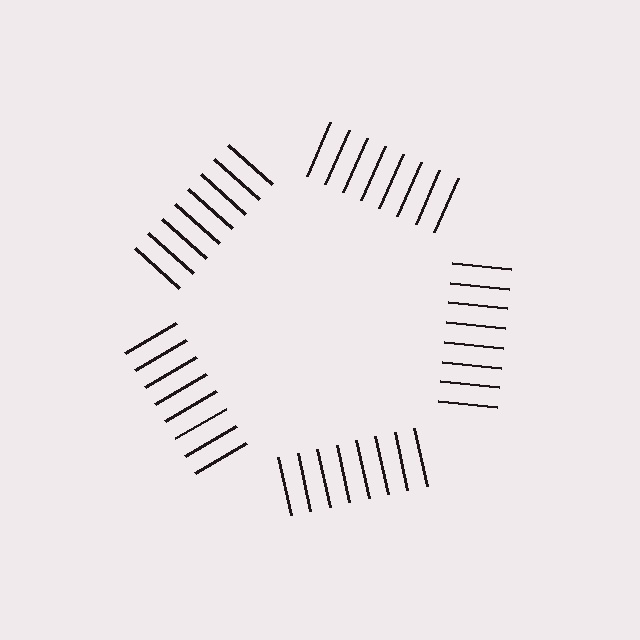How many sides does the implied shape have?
5 sides — the line-ends trace a pentagon.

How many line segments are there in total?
40 — 8 along each of the 5 edges.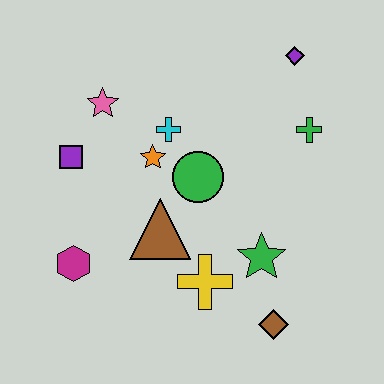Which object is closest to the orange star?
The cyan cross is closest to the orange star.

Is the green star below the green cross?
Yes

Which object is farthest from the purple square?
The brown diamond is farthest from the purple square.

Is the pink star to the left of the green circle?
Yes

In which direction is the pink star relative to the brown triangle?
The pink star is above the brown triangle.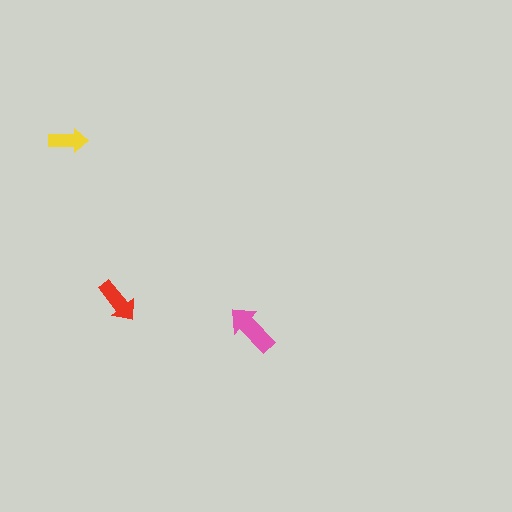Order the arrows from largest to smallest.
the pink one, the red one, the yellow one.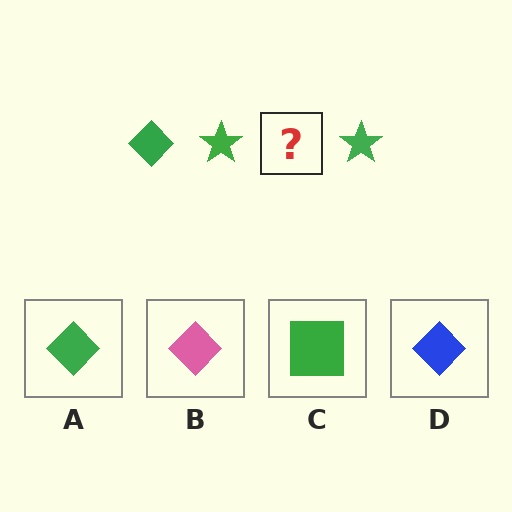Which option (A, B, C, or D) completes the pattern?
A.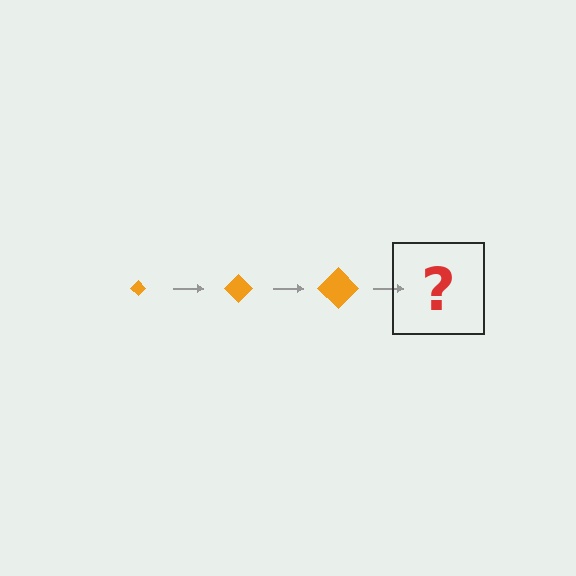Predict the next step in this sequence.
The next step is an orange diamond, larger than the previous one.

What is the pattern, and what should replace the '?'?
The pattern is that the diamond gets progressively larger each step. The '?' should be an orange diamond, larger than the previous one.